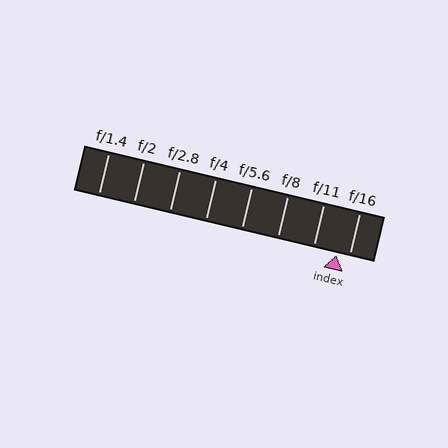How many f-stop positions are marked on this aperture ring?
There are 8 f-stop positions marked.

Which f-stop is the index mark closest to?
The index mark is closest to f/16.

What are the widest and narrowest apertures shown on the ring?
The widest aperture shown is f/1.4 and the narrowest is f/16.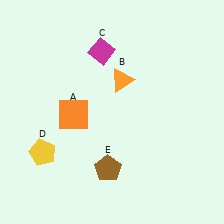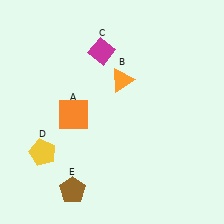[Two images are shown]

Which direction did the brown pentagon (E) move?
The brown pentagon (E) moved left.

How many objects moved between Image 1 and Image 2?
1 object moved between the two images.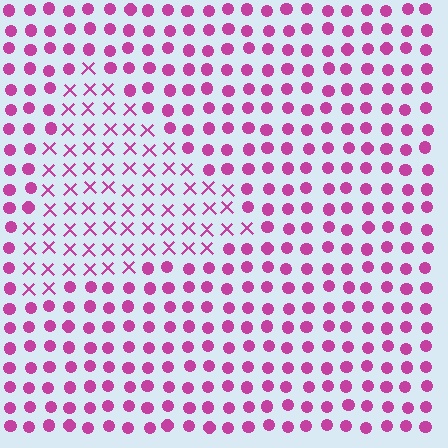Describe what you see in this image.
The image is filled with small magenta elements arranged in a uniform grid. A triangle-shaped region contains X marks, while the surrounding area contains circles. The boundary is defined purely by the change in element shape.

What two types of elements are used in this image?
The image uses X marks inside the triangle region and circles outside it.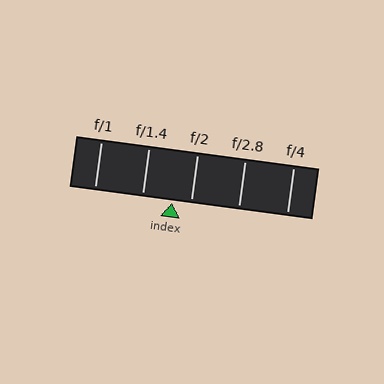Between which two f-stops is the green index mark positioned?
The index mark is between f/1.4 and f/2.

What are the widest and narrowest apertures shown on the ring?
The widest aperture shown is f/1 and the narrowest is f/4.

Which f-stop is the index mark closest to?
The index mark is closest to f/2.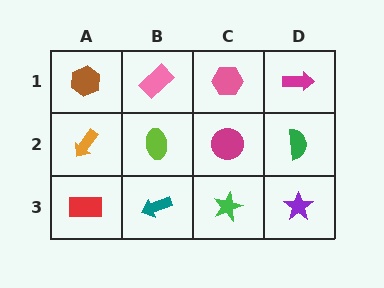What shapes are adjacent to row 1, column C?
A magenta circle (row 2, column C), a pink rectangle (row 1, column B), a magenta arrow (row 1, column D).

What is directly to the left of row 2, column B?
An orange arrow.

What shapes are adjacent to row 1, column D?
A green semicircle (row 2, column D), a pink hexagon (row 1, column C).